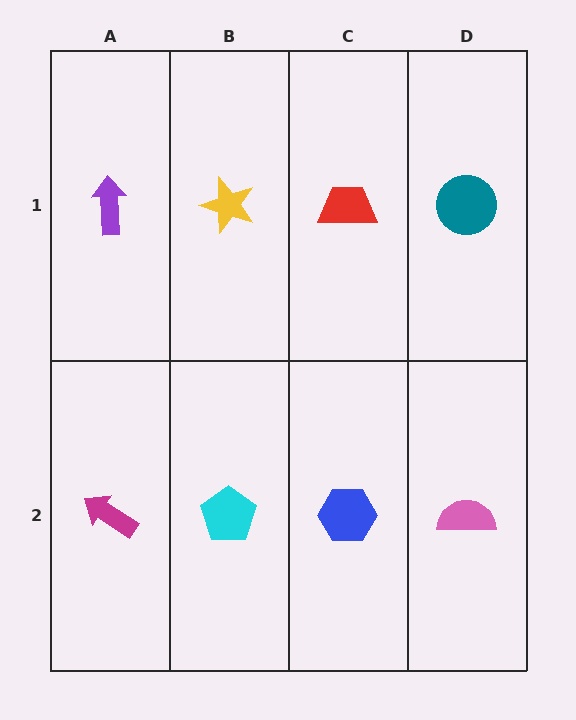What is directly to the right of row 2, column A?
A cyan pentagon.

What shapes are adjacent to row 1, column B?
A cyan pentagon (row 2, column B), a purple arrow (row 1, column A), a red trapezoid (row 1, column C).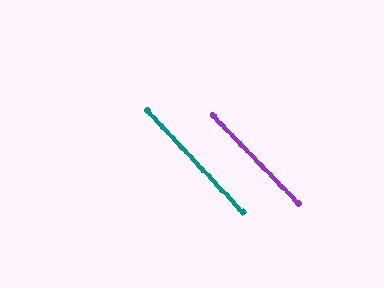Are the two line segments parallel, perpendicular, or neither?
Parallel — their directions differ by only 1.1°.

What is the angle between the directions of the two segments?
Approximately 1 degree.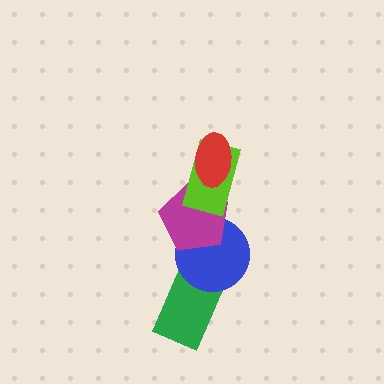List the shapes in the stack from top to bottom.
From top to bottom: the red ellipse, the lime rectangle, the magenta pentagon, the blue circle, the green rectangle.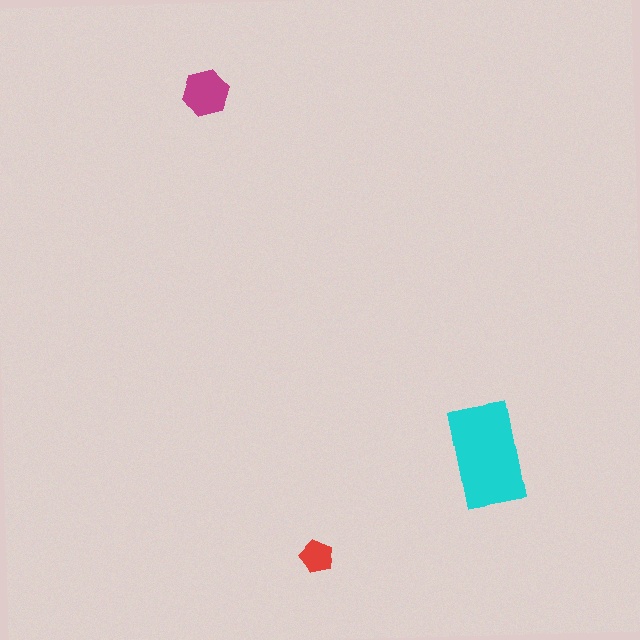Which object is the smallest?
The red pentagon.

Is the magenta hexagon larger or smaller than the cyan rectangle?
Smaller.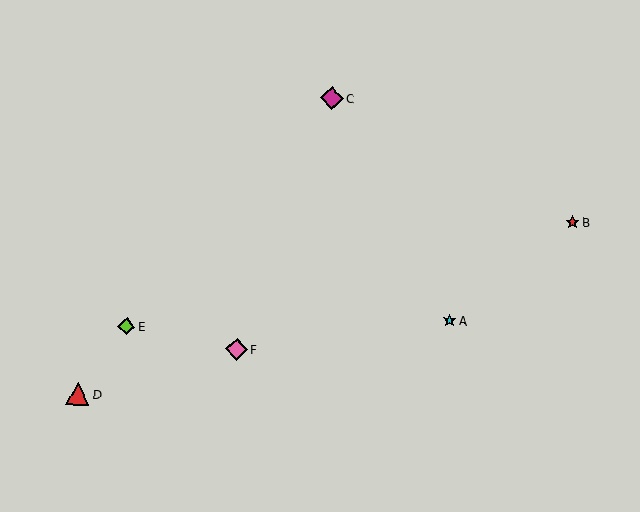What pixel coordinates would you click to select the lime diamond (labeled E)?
Click at (126, 326) to select the lime diamond E.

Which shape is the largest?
The red triangle (labeled D) is the largest.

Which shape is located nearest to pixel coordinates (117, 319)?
The lime diamond (labeled E) at (126, 326) is nearest to that location.